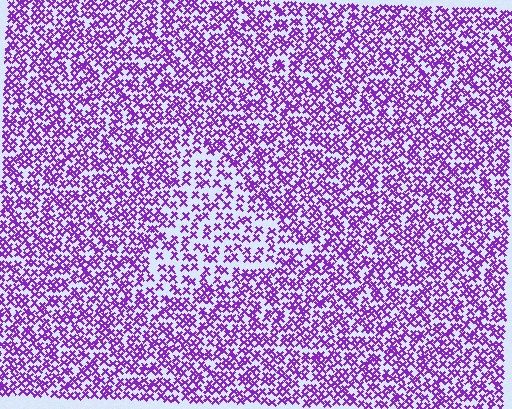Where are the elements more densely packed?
The elements are more densely packed outside the triangle boundary.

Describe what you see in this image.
The image contains small purple elements arranged at two different densities. A triangle-shaped region is visible where the elements are less densely packed than the surrounding area.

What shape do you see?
I see a triangle.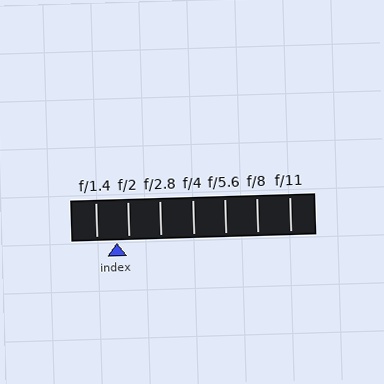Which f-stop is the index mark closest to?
The index mark is closest to f/2.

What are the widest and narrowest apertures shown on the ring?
The widest aperture shown is f/1.4 and the narrowest is f/11.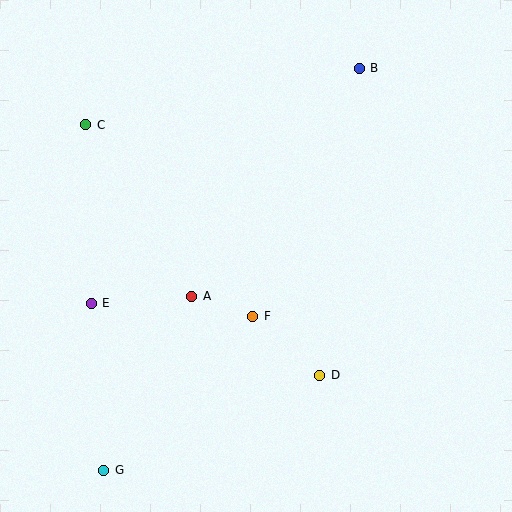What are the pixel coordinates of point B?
Point B is at (360, 68).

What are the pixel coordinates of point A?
Point A is at (192, 296).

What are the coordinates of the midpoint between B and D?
The midpoint between B and D is at (340, 222).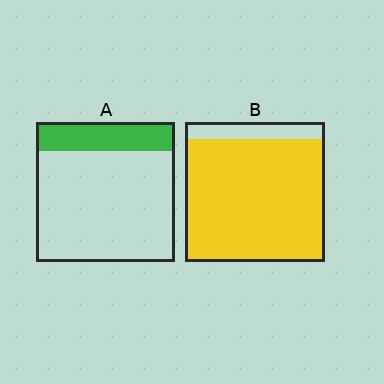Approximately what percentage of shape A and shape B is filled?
A is approximately 20% and B is approximately 90%.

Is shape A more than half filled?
No.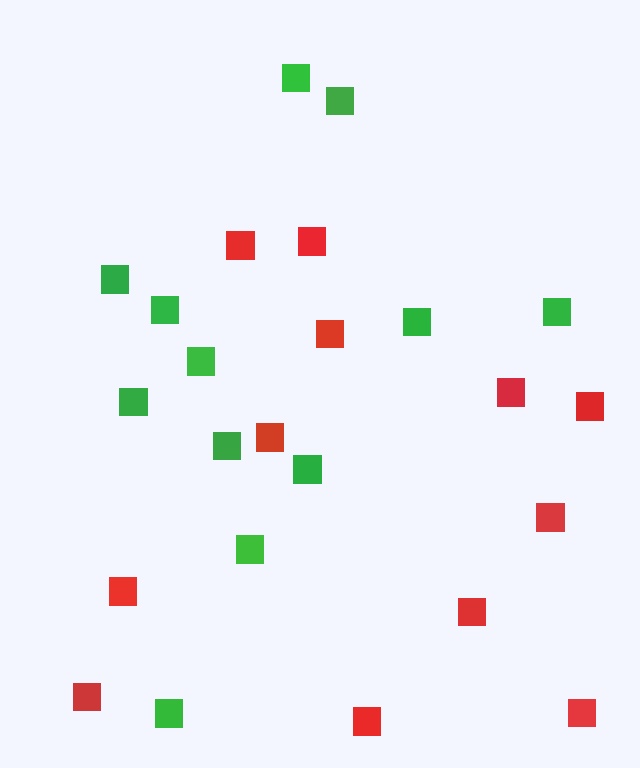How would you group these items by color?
There are 2 groups: one group of green squares (12) and one group of red squares (12).